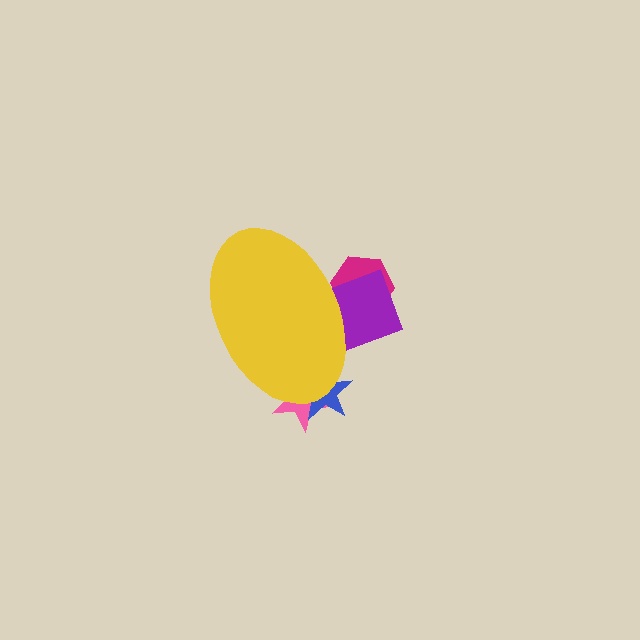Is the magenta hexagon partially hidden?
Yes, the magenta hexagon is partially hidden behind the yellow ellipse.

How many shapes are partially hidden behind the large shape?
4 shapes are partially hidden.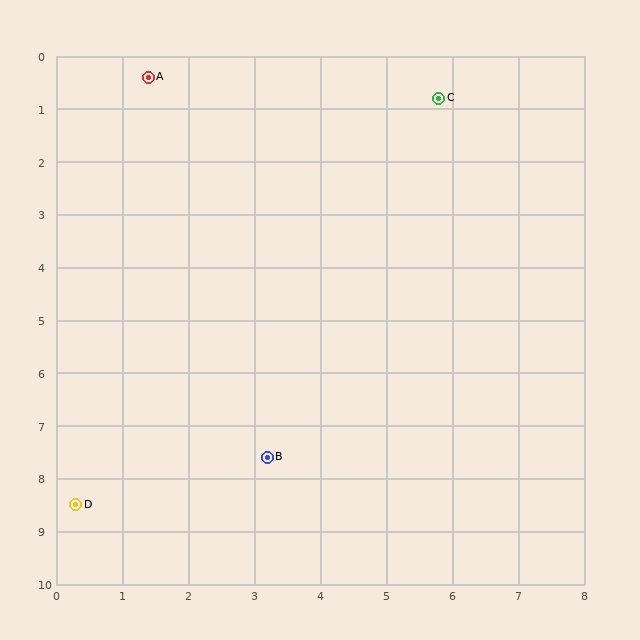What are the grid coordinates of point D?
Point D is at approximately (0.3, 8.5).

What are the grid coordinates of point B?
Point B is at approximately (3.2, 7.6).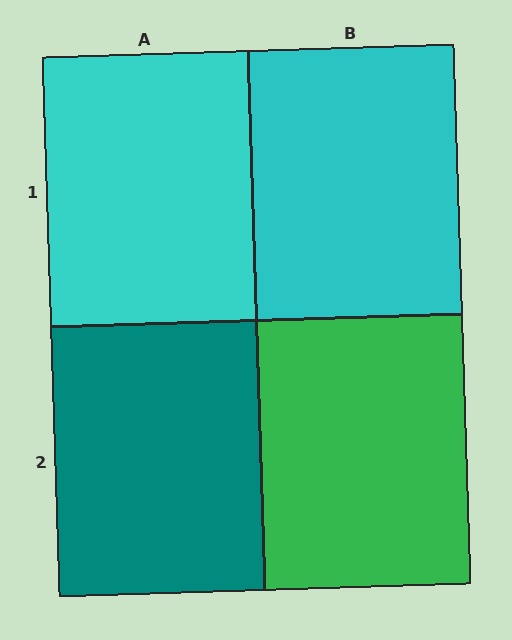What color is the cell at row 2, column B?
Green.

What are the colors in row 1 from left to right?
Cyan, cyan.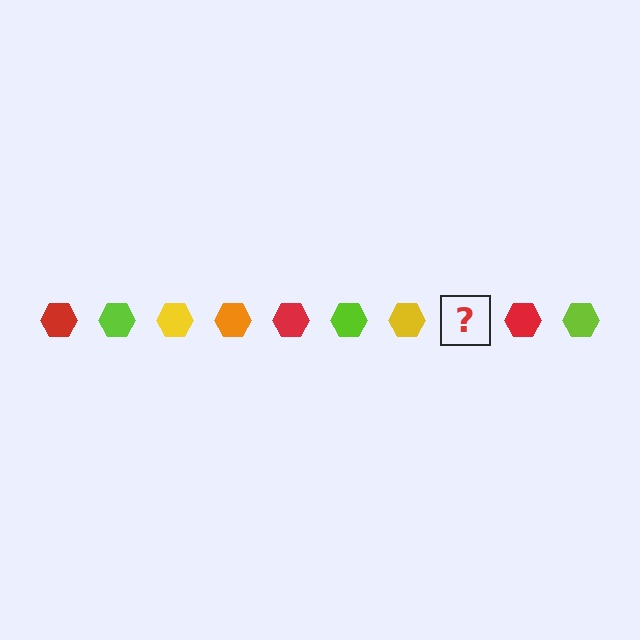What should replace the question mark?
The question mark should be replaced with an orange hexagon.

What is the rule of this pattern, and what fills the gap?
The rule is that the pattern cycles through red, lime, yellow, orange hexagons. The gap should be filled with an orange hexagon.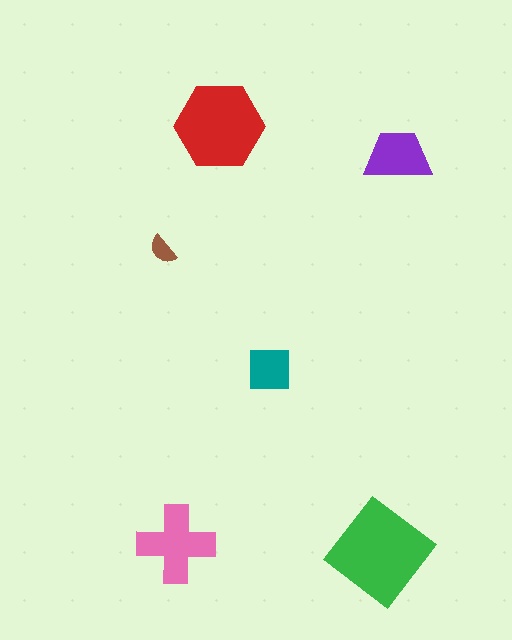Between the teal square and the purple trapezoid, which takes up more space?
The purple trapezoid.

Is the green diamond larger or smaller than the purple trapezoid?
Larger.